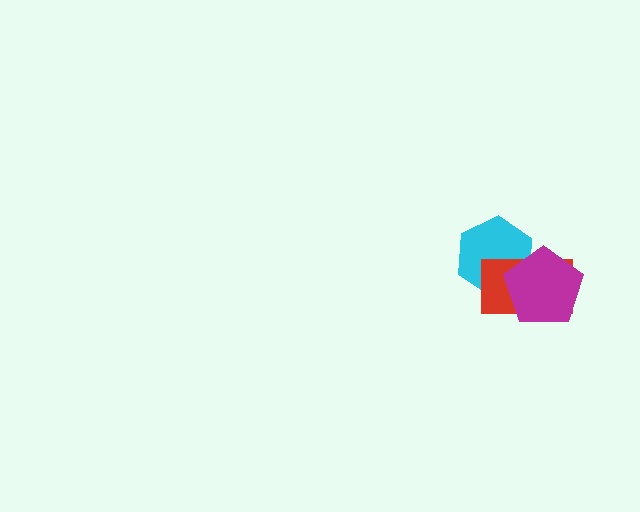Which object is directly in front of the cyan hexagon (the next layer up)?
The red rectangle is directly in front of the cyan hexagon.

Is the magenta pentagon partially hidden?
No, no other shape covers it.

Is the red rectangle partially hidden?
Yes, it is partially covered by another shape.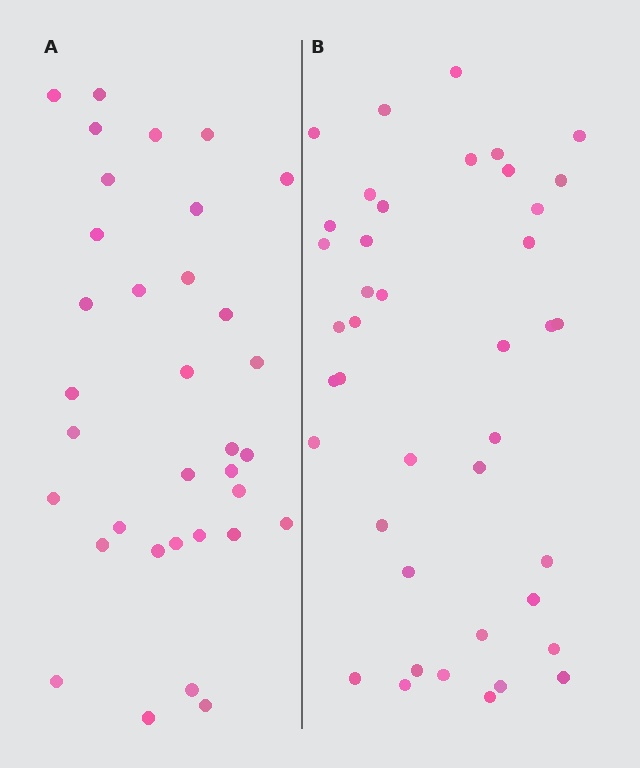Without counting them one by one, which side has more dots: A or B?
Region B (the right region) has more dots.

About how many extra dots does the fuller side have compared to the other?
Region B has roughly 8 or so more dots than region A.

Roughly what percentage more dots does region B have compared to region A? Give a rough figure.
About 20% more.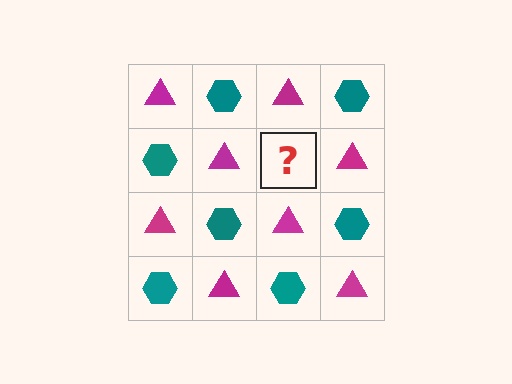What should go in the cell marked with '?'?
The missing cell should contain a teal hexagon.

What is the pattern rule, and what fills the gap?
The rule is that it alternates magenta triangle and teal hexagon in a checkerboard pattern. The gap should be filled with a teal hexagon.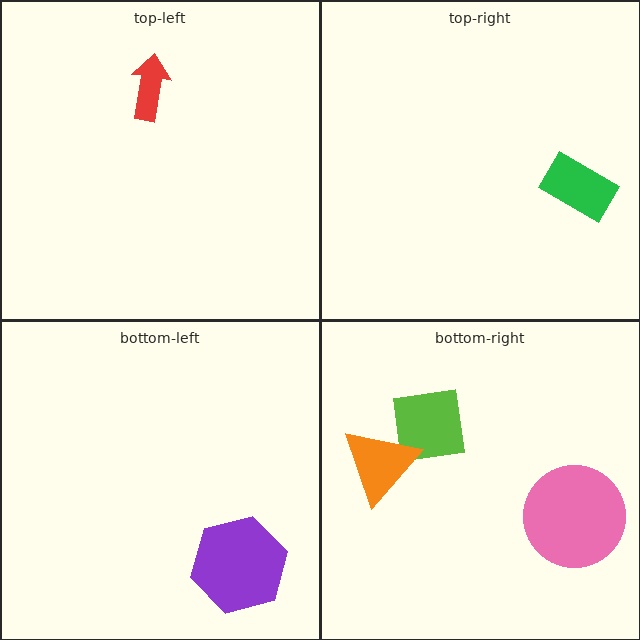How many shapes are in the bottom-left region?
1.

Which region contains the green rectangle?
The top-right region.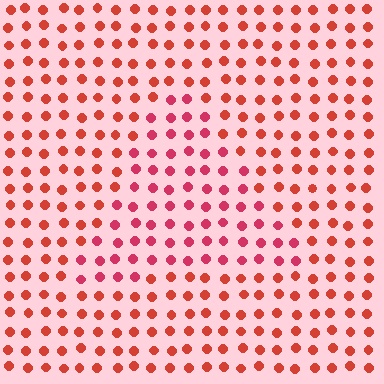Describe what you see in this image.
The image is filled with small red elements in a uniform arrangement. A triangle-shaped region is visible where the elements are tinted to a slightly different hue, forming a subtle color boundary.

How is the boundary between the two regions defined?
The boundary is defined purely by a slight shift in hue (about 23 degrees). Spacing, size, and orientation are identical on both sides.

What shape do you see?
I see a triangle.